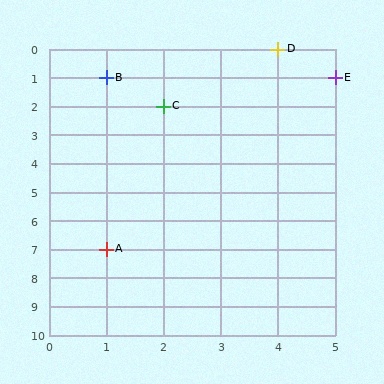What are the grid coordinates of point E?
Point E is at grid coordinates (5, 1).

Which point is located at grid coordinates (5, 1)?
Point E is at (5, 1).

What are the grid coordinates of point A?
Point A is at grid coordinates (1, 7).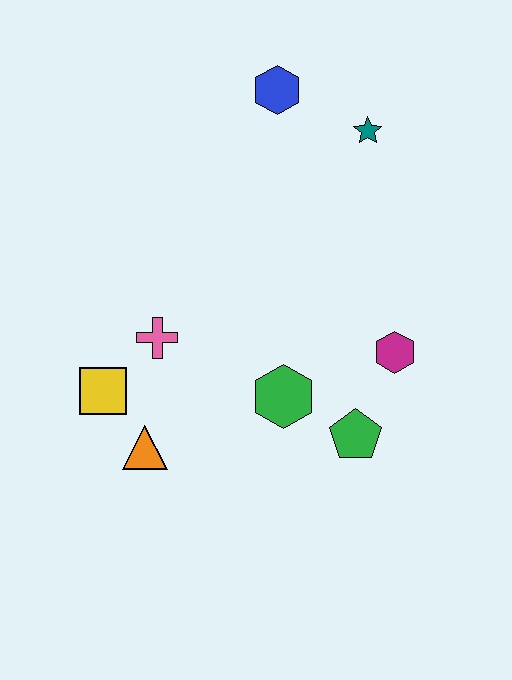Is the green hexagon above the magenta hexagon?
No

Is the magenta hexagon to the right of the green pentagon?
Yes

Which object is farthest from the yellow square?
The teal star is farthest from the yellow square.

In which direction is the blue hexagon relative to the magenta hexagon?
The blue hexagon is above the magenta hexagon.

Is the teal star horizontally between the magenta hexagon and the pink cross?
Yes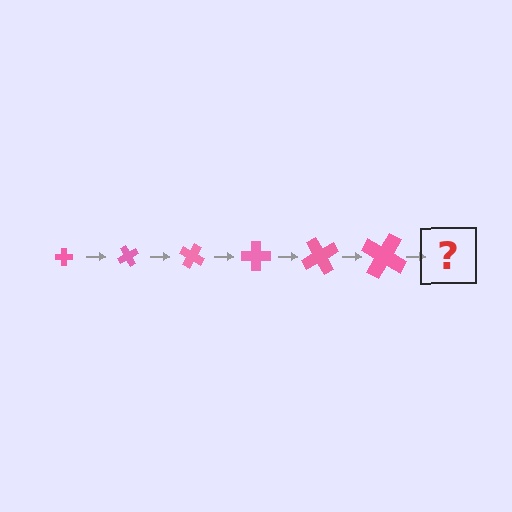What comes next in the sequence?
The next element should be a cross, larger than the previous one and rotated 360 degrees from the start.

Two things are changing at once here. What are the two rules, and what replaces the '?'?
The two rules are that the cross grows larger each step and it rotates 60 degrees each step. The '?' should be a cross, larger than the previous one and rotated 360 degrees from the start.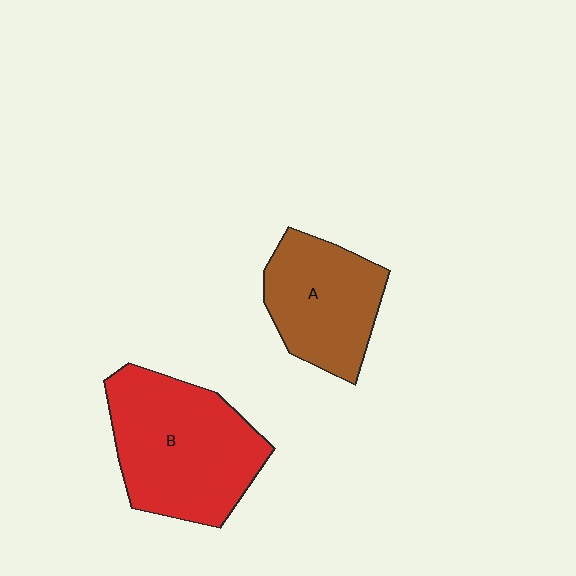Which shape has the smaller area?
Shape A (brown).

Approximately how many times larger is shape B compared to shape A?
Approximately 1.4 times.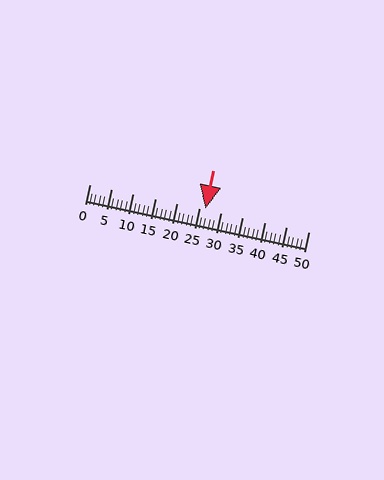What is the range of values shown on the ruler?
The ruler shows values from 0 to 50.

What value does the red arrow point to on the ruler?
The red arrow points to approximately 26.